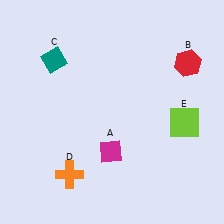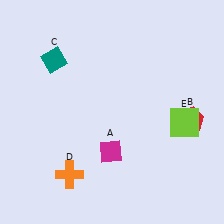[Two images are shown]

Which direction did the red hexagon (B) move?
The red hexagon (B) moved down.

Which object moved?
The red hexagon (B) moved down.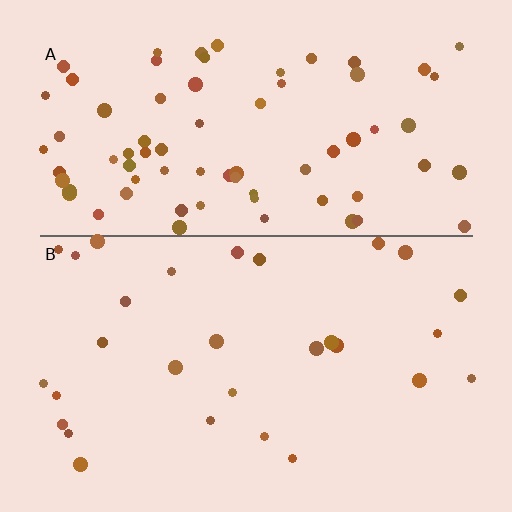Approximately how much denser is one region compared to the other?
Approximately 2.6× — region A over region B.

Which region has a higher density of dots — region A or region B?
A (the top).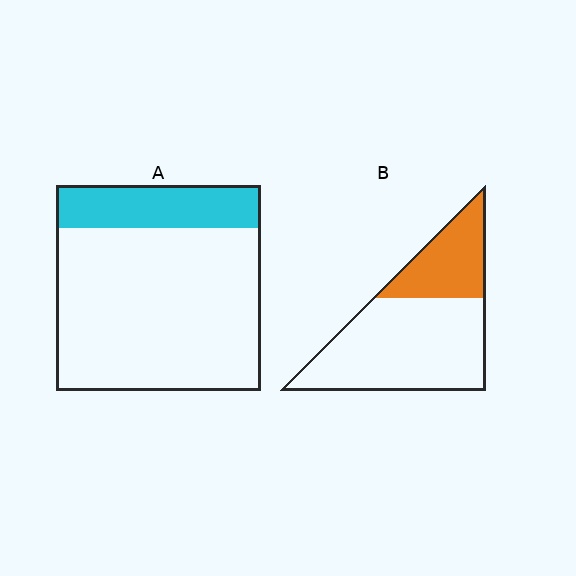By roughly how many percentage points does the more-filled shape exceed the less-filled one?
By roughly 10 percentage points (B over A).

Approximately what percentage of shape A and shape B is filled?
A is approximately 20% and B is approximately 30%.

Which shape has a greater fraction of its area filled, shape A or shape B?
Shape B.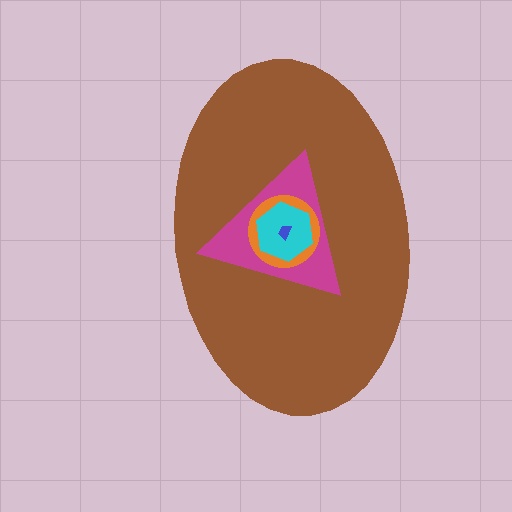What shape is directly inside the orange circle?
The cyan hexagon.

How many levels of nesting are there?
5.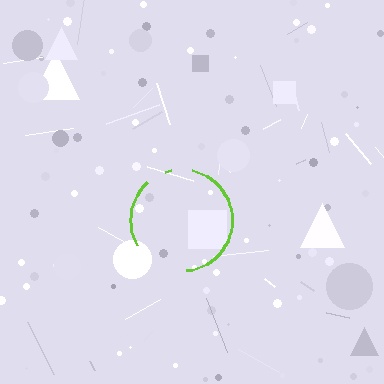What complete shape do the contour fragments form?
The contour fragments form a circle.